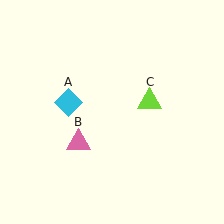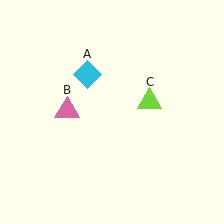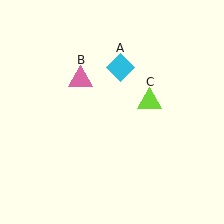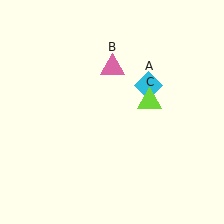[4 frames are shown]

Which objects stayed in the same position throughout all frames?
Lime triangle (object C) remained stationary.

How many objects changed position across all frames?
2 objects changed position: cyan diamond (object A), pink triangle (object B).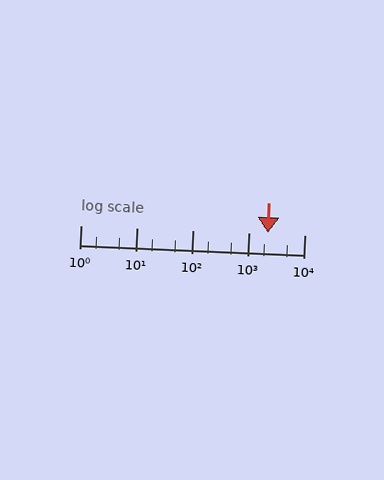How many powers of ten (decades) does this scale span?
The scale spans 4 decades, from 1 to 10000.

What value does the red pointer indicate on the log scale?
The pointer indicates approximately 2200.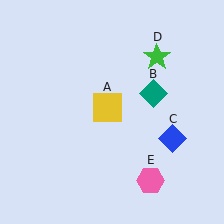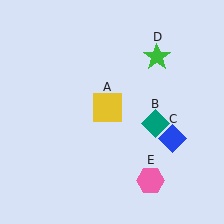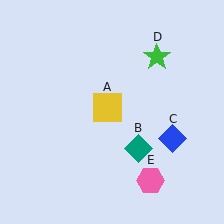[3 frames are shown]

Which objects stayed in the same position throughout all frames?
Yellow square (object A) and blue diamond (object C) and green star (object D) and pink hexagon (object E) remained stationary.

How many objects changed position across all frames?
1 object changed position: teal diamond (object B).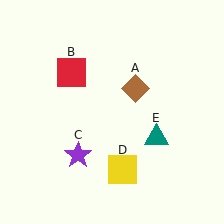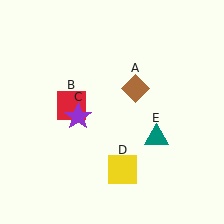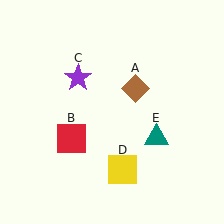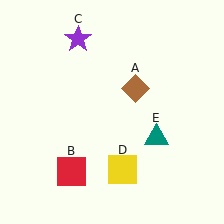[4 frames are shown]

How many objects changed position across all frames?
2 objects changed position: red square (object B), purple star (object C).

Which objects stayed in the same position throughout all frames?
Brown diamond (object A) and yellow square (object D) and teal triangle (object E) remained stationary.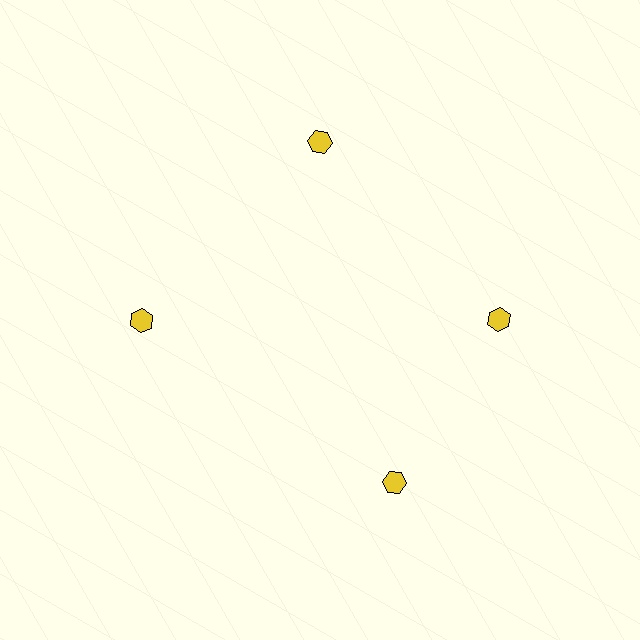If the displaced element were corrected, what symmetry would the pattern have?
It would have 4-fold rotational symmetry — the pattern would map onto itself every 90 degrees.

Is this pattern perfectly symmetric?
No. The 4 yellow hexagons are arranged in a ring, but one element near the 6 o'clock position is rotated out of alignment along the ring, breaking the 4-fold rotational symmetry.